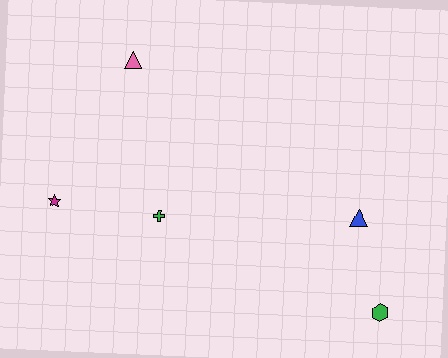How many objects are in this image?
There are 5 objects.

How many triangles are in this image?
There are 2 triangles.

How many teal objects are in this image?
There are no teal objects.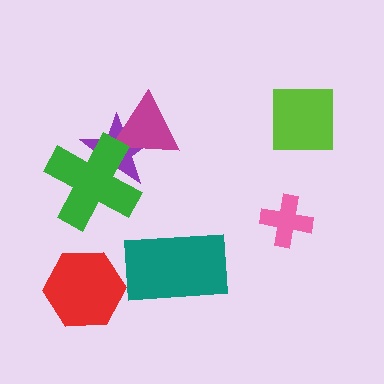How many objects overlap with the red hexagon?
0 objects overlap with the red hexagon.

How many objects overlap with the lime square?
0 objects overlap with the lime square.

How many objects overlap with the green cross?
2 objects overlap with the green cross.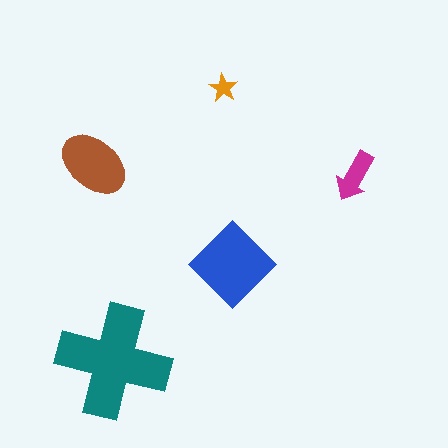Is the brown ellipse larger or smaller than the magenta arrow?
Larger.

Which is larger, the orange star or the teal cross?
The teal cross.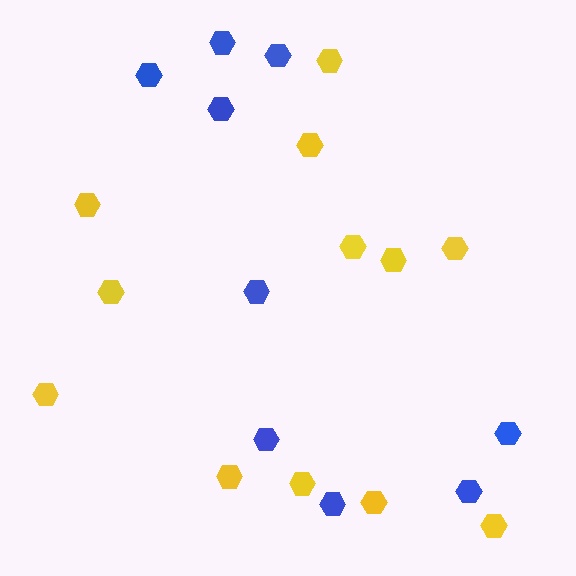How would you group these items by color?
There are 2 groups: one group of blue hexagons (9) and one group of yellow hexagons (12).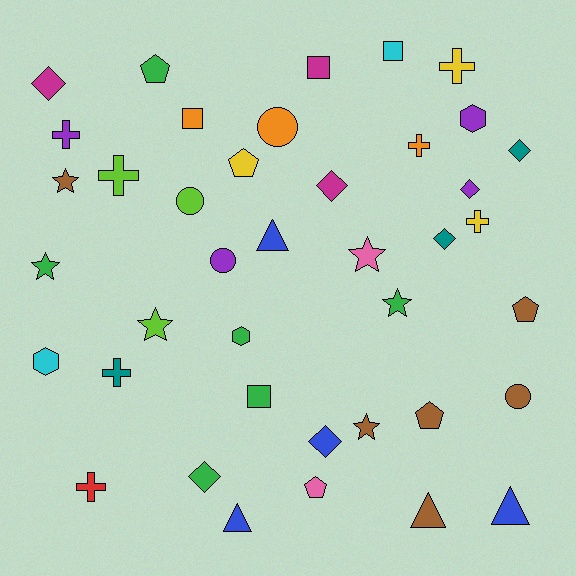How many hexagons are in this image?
There are 3 hexagons.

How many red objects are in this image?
There is 1 red object.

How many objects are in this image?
There are 40 objects.